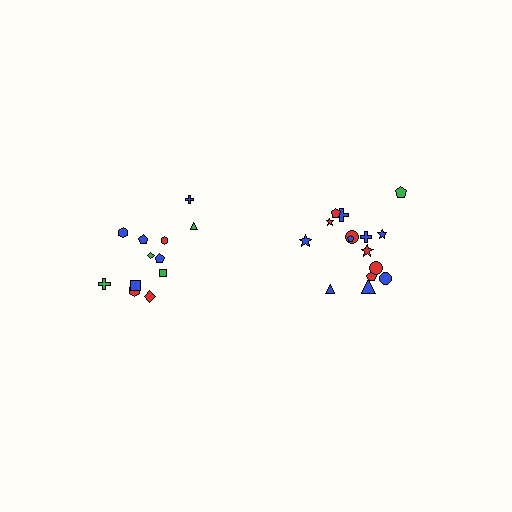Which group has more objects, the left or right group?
The right group.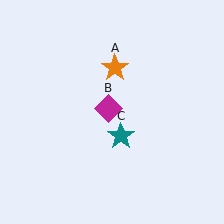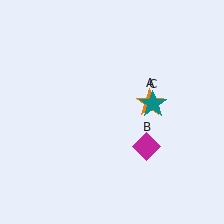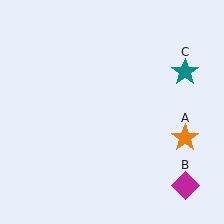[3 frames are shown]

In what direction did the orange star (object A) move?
The orange star (object A) moved down and to the right.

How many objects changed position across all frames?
3 objects changed position: orange star (object A), magenta diamond (object B), teal star (object C).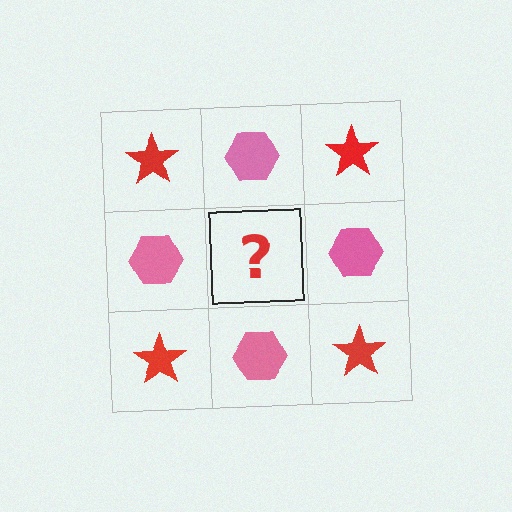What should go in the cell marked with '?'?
The missing cell should contain a red star.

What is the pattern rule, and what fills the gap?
The rule is that it alternates red star and pink hexagon in a checkerboard pattern. The gap should be filled with a red star.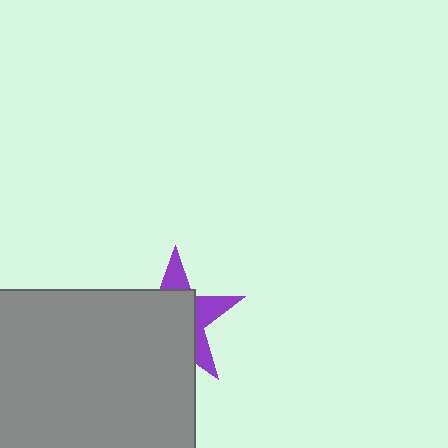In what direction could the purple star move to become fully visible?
The purple star could move toward the upper-right. That would shift it out from behind the gray square entirely.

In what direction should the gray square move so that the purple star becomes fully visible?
The gray square should move toward the lower-left. That is the shortest direction to clear the overlap and leave the purple star fully visible.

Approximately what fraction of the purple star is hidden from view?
Roughly 65% of the purple star is hidden behind the gray square.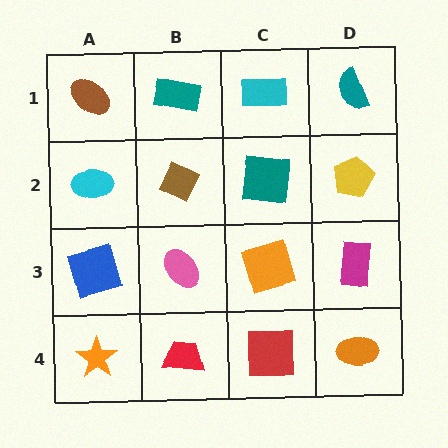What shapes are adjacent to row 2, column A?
A brown ellipse (row 1, column A), a blue square (row 3, column A), a brown diamond (row 2, column B).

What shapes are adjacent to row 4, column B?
A pink ellipse (row 3, column B), an orange star (row 4, column A), a red square (row 4, column C).